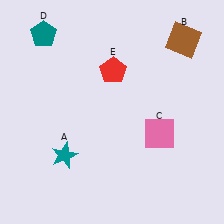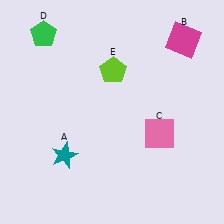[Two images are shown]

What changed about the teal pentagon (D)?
In Image 1, D is teal. In Image 2, it changed to green.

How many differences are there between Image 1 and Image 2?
There are 3 differences between the two images.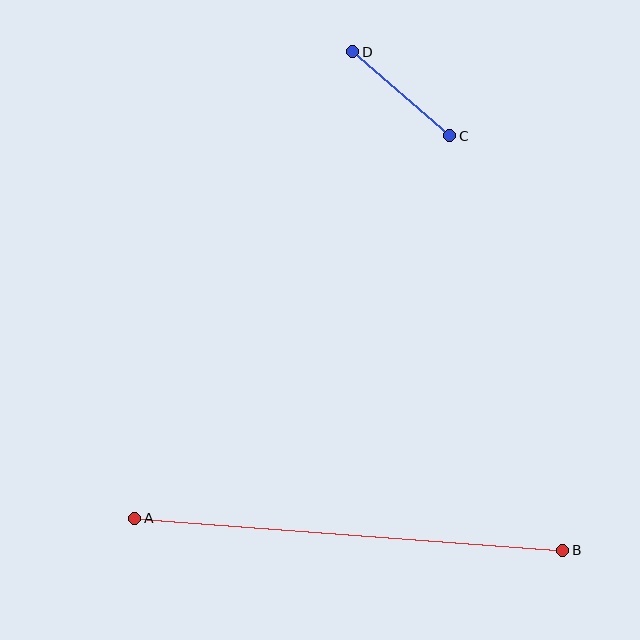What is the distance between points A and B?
The distance is approximately 429 pixels.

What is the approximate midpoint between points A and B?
The midpoint is at approximately (349, 534) pixels.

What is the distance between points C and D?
The distance is approximately 128 pixels.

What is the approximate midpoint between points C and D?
The midpoint is at approximately (401, 94) pixels.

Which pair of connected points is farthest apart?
Points A and B are farthest apart.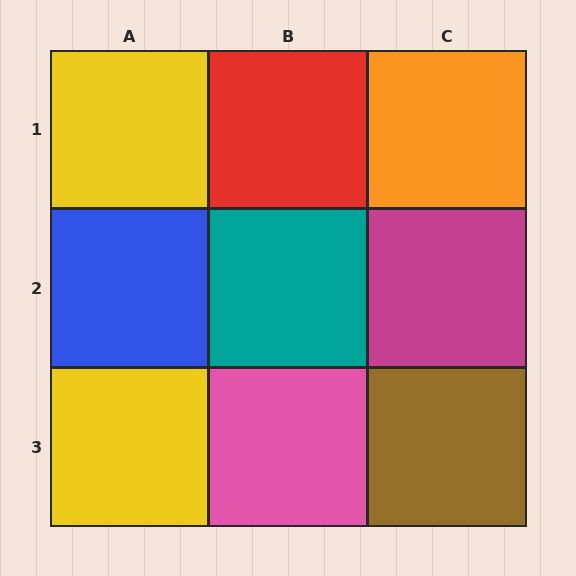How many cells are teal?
1 cell is teal.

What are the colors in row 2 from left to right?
Blue, teal, magenta.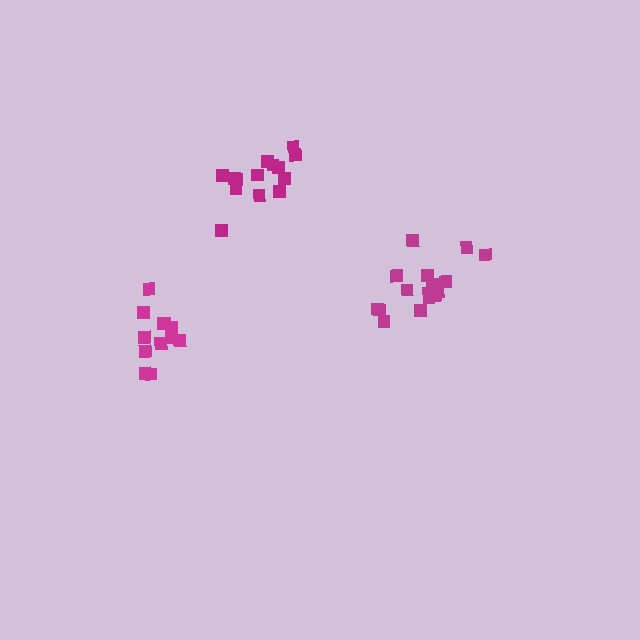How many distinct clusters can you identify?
There are 3 distinct clusters.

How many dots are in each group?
Group 1: 17 dots, Group 2: 14 dots, Group 3: 13 dots (44 total).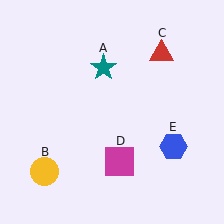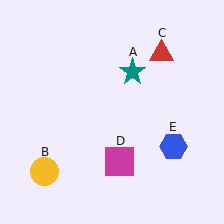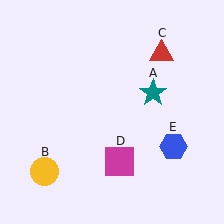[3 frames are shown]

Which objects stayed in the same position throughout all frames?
Yellow circle (object B) and red triangle (object C) and magenta square (object D) and blue hexagon (object E) remained stationary.